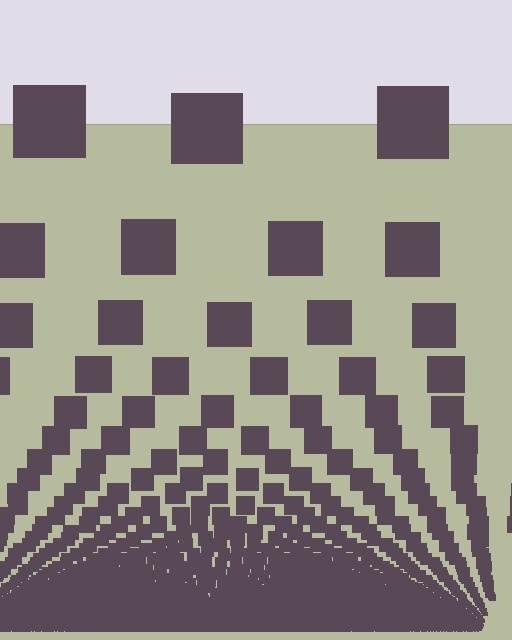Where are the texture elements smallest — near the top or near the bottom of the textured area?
Near the bottom.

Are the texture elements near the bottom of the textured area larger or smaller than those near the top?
Smaller. The gradient is inverted — elements near the bottom are smaller and denser.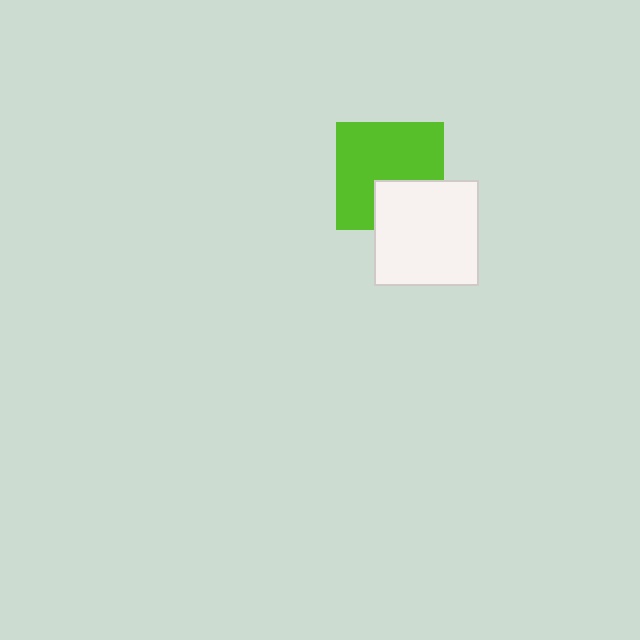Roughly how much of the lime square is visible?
Most of it is visible (roughly 70%).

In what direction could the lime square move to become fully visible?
The lime square could move up. That would shift it out from behind the white square entirely.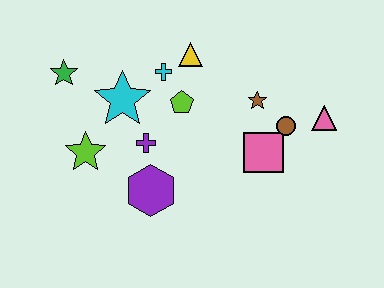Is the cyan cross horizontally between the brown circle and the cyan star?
Yes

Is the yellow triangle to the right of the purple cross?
Yes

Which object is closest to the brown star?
The brown circle is closest to the brown star.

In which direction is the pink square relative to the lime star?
The pink square is to the right of the lime star.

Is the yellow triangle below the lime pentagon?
No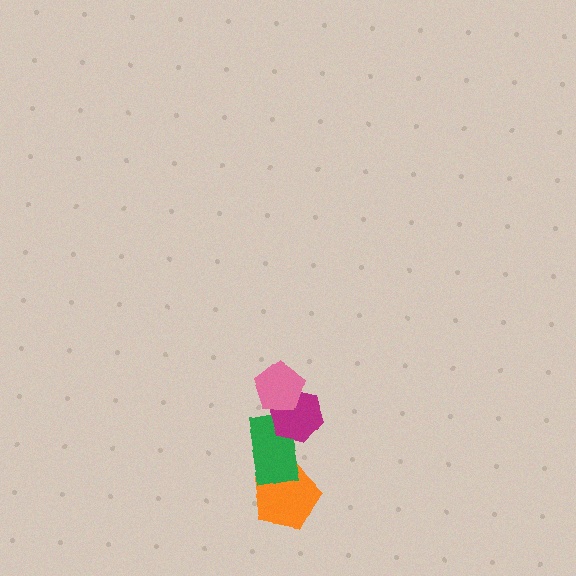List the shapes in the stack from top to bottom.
From top to bottom: the pink pentagon, the magenta hexagon, the green rectangle, the orange pentagon.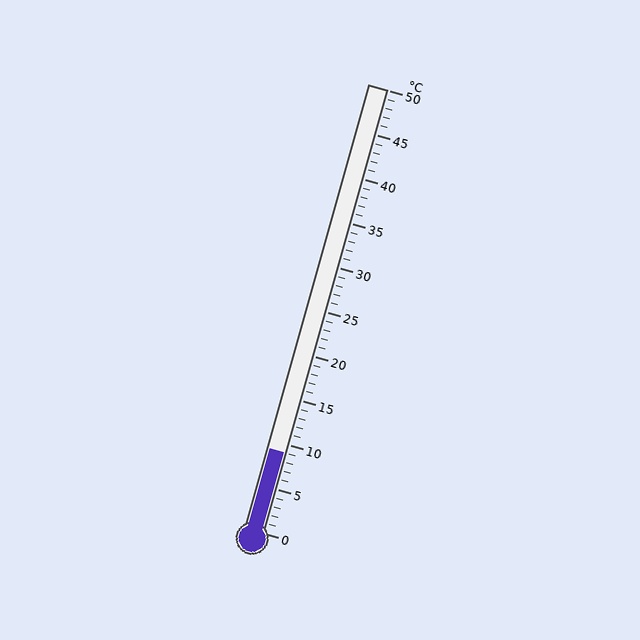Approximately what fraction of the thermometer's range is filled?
The thermometer is filled to approximately 20% of its range.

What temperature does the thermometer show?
The thermometer shows approximately 9°C.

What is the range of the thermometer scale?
The thermometer scale ranges from 0°C to 50°C.